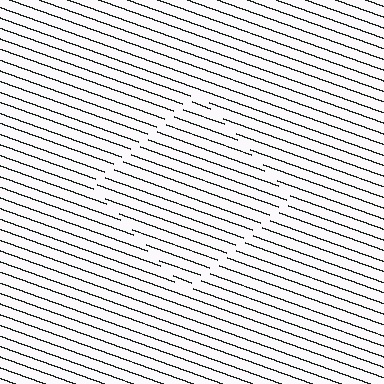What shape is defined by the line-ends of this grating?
An illusory square. The interior of the shape contains the same grating, shifted by half a period — the contour is defined by the phase discontinuity where line-ends from the inner and outer gratings abut.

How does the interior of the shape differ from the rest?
The interior of the shape contains the same grating, shifted by half a period — the contour is defined by the phase discontinuity where line-ends from the inner and outer gratings abut.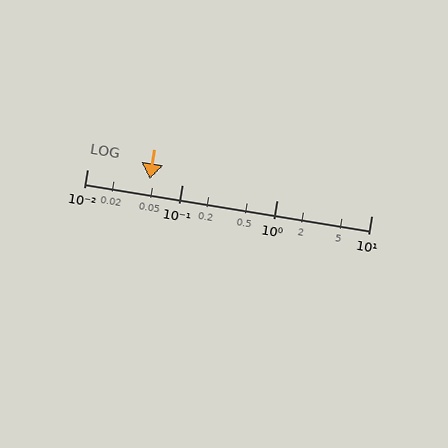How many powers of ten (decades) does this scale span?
The scale spans 3 decades, from 0.01 to 10.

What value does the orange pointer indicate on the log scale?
The pointer indicates approximately 0.046.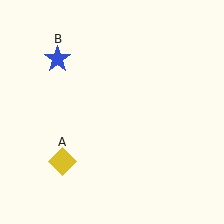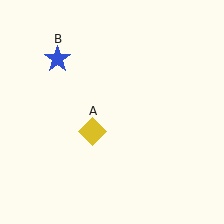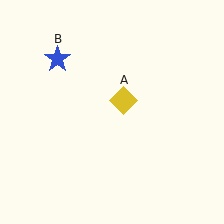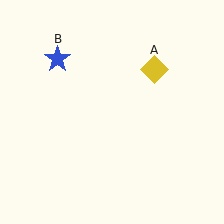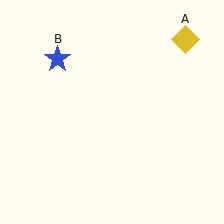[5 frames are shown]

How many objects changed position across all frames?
1 object changed position: yellow diamond (object A).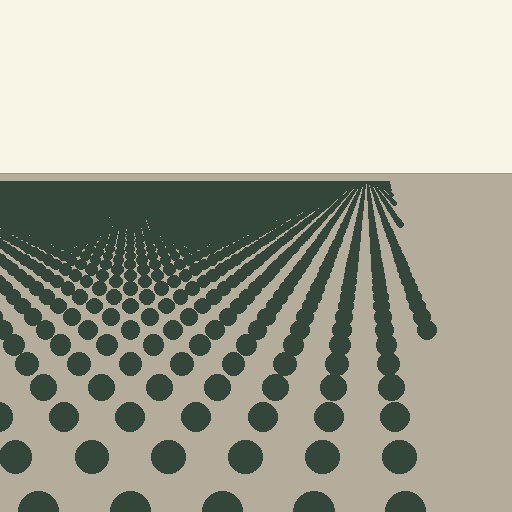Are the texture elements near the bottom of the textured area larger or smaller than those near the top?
Larger. Near the bottom, elements are closer to the viewer and appear at a bigger on-screen size.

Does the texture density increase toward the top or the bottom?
Density increases toward the top.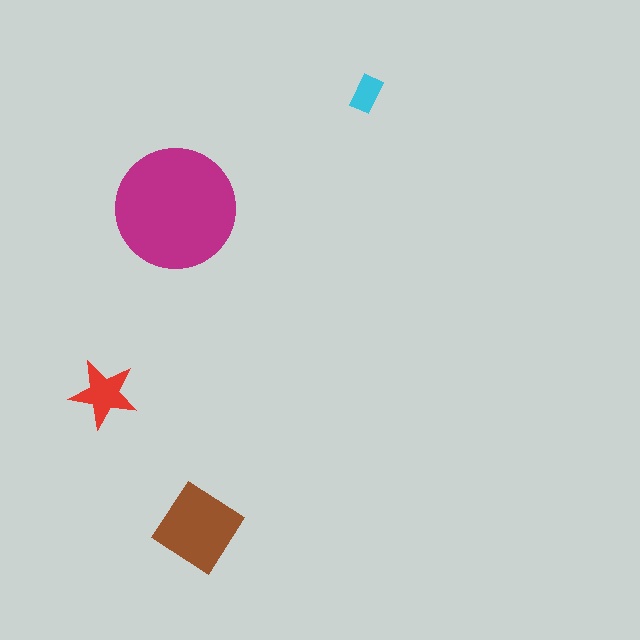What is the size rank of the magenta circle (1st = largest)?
1st.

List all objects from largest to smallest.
The magenta circle, the brown diamond, the red star, the cyan rectangle.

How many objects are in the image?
There are 4 objects in the image.